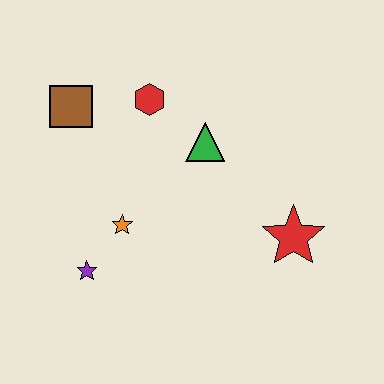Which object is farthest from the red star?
The brown square is farthest from the red star.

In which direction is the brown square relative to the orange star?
The brown square is above the orange star.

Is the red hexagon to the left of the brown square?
No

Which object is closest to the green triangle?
The red hexagon is closest to the green triangle.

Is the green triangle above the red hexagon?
No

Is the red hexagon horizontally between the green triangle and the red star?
No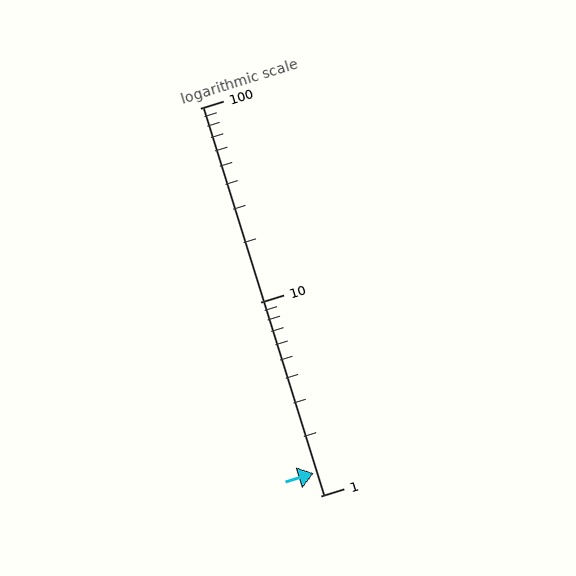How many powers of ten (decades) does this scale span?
The scale spans 2 decades, from 1 to 100.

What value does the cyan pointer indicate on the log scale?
The pointer indicates approximately 1.3.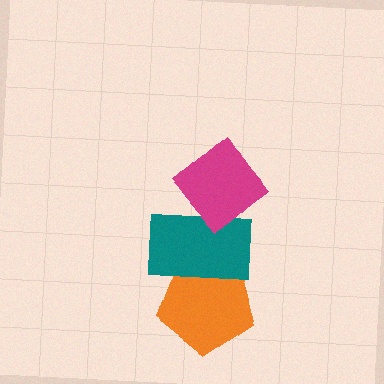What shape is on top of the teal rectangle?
The magenta diamond is on top of the teal rectangle.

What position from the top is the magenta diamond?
The magenta diamond is 1st from the top.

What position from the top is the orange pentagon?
The orange pentagon is 3rd from the top.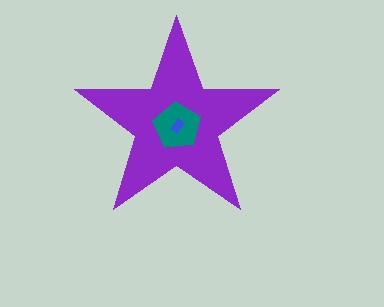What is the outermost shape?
The purple star.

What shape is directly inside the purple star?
The teal pentagon.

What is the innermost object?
The blue rectangle.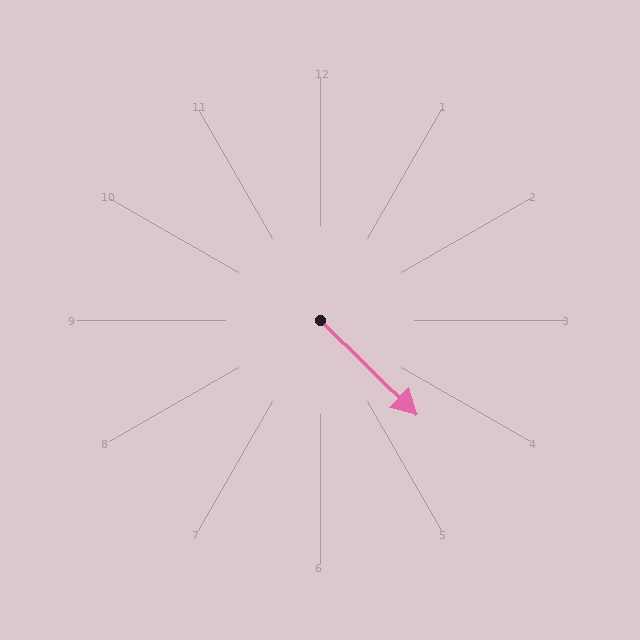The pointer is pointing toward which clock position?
Roughly 4 o'clock.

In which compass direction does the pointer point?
Southeast.